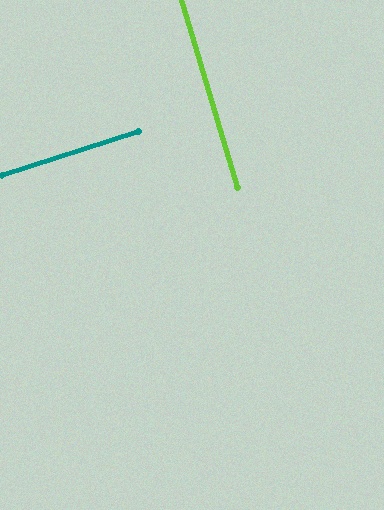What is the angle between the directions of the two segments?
Approximately 89 degrees.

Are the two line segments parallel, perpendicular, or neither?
Perpendicular — they meet at approximately 89°.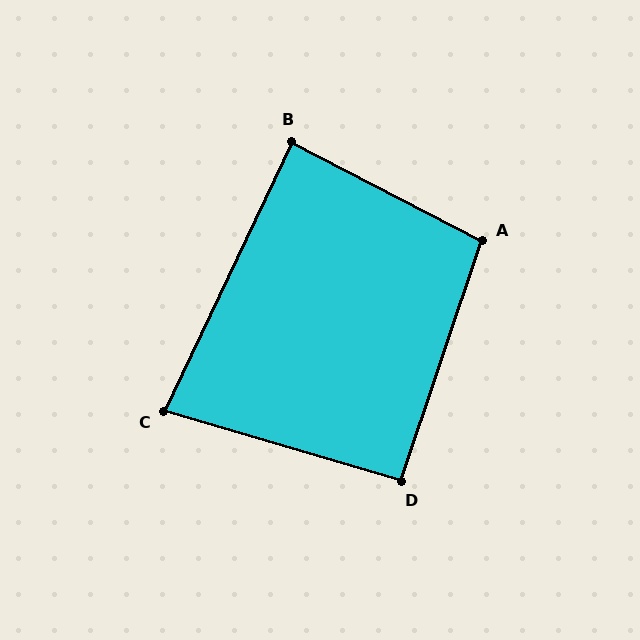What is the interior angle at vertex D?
Approximately 92 degrees (approximately right).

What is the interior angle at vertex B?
Approximately 88 degrees (approximately right).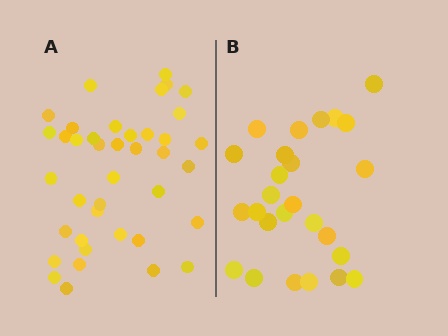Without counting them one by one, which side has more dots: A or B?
Region A (the left region) has more dots.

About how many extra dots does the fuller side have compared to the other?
Region A has approximately 15 more dots than region B.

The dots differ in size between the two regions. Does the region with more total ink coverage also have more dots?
No. Region B has more total ink coverage because its dots are larger, but region A actually contains more individual dots. Total area can be misleading — the number of items is what matters here.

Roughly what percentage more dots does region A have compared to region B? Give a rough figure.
About 55% more.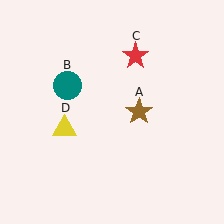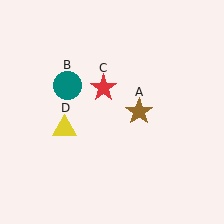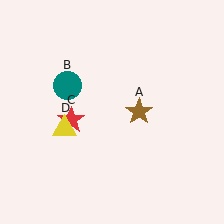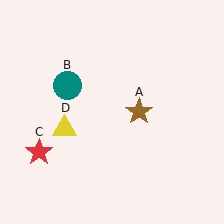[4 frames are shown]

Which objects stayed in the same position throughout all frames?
Brown star (object A) and teal circle (object B) and yellow triangle (object D) remained stationary.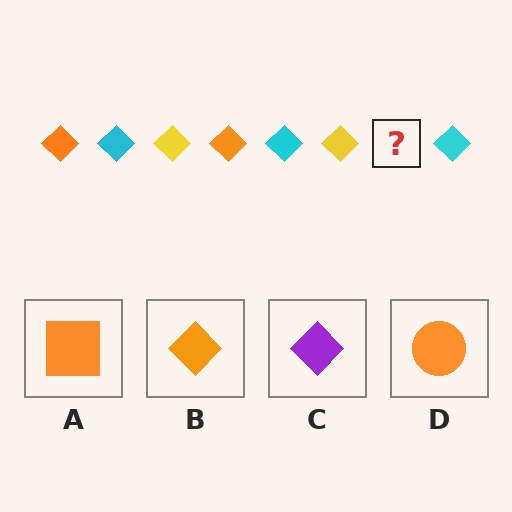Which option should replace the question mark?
Option B.